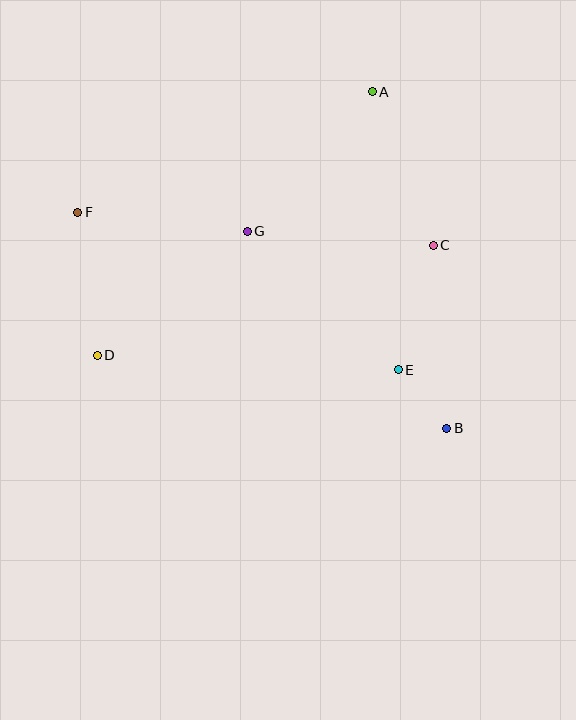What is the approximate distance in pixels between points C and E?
The distance between C and E is approximately 130 pixels.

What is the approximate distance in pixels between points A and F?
The distance between A and F is approximately 318 pixels.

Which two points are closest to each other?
Points B and E are closest to each other.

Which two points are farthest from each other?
Points B and F are farthest from each other.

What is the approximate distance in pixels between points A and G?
The distance between A and G is approximately 187 pixels.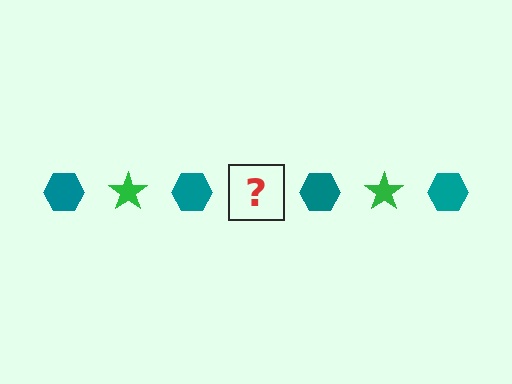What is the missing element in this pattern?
The missing element is a green star.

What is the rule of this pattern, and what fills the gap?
The rule is that the pattern alternates between teal hexagon and green star. The gap should be filled with a green star.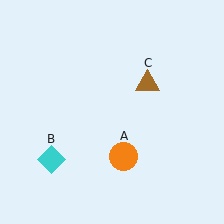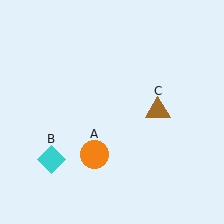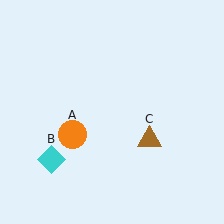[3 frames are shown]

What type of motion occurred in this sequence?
The orange circle (object A), brown triangle (object C) rotated clockwise around the center of the scene.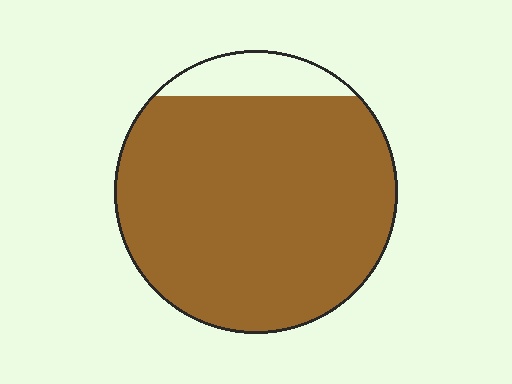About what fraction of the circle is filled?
About nine tenths (9/10).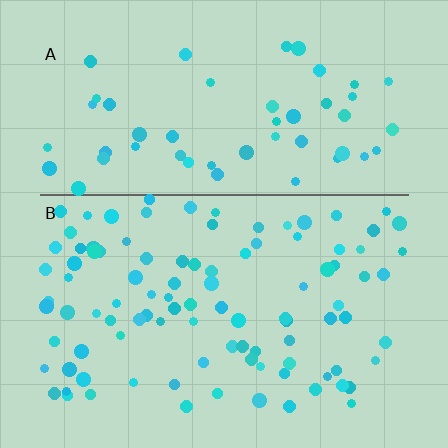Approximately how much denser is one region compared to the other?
Approximately 1.8× — region B over region A.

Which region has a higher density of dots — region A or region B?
B (the bottom).